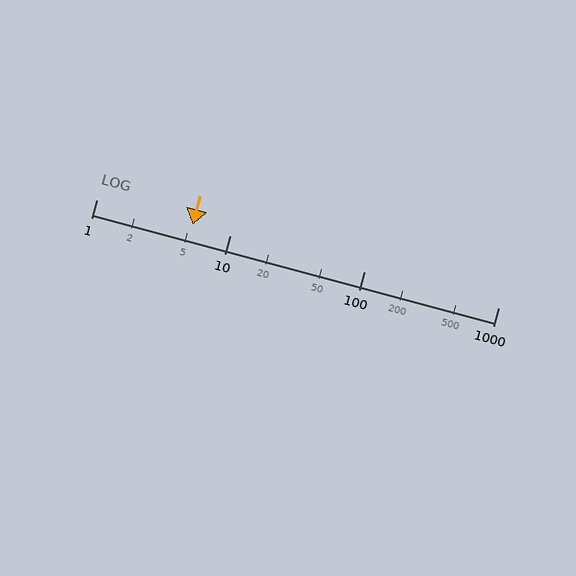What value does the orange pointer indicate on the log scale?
The pointer indicates approximately 5.2.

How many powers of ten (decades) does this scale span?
The scale spans 3 decades, from 1 to 1000.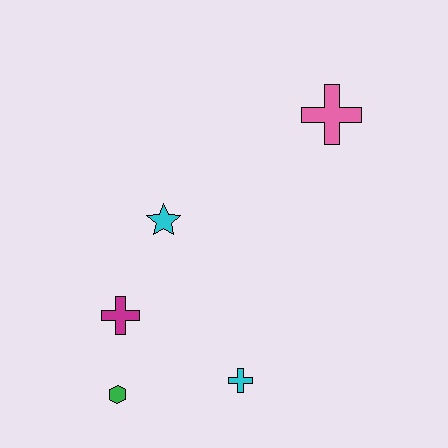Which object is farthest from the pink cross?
The green hexagon is farthest from the pink cross.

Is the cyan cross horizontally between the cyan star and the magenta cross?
No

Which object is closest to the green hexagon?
The magenta cross is closest to the green hexagon.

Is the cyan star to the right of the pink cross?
No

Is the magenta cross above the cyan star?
No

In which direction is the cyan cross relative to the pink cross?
The cyan cross is below the pink cross.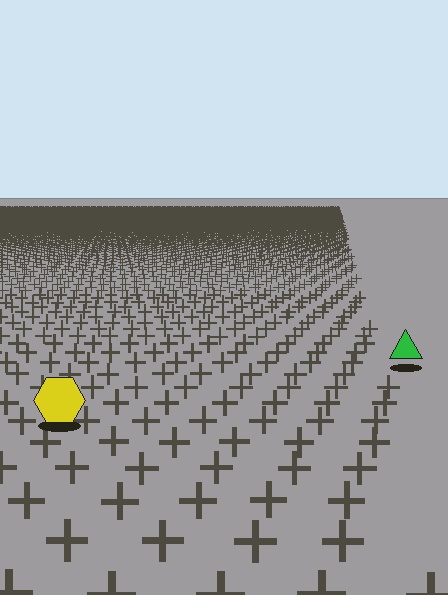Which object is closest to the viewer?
The yellow hexagon is closest. The texture marks near it are larger and more spread out.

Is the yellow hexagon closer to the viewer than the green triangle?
Yes. The yellow hexagon is closer — you can tell from the texture gradient: the ground texture is coarser near it.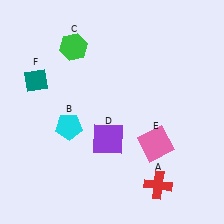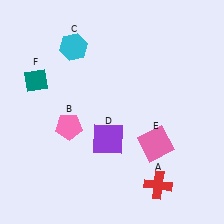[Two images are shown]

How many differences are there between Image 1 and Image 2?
There are 2 differences between the two images.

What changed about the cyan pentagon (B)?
In Image 1, B is cyan. In Image 2, it changed to pink.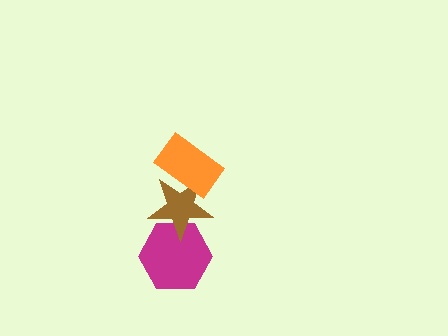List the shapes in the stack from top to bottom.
From top to bottom: the orange rectangle, the brown star, the magenta hexagon.